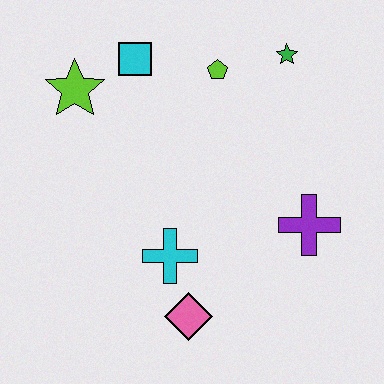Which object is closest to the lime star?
The cyan square is closest to the lime star.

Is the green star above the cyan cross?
Yes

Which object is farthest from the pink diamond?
The green star is farthest from the pink diamond.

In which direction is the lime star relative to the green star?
The lime star is to the left of the green star.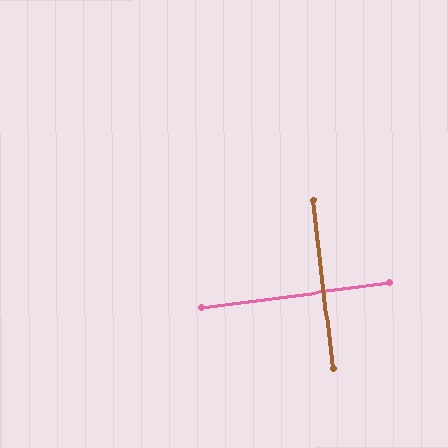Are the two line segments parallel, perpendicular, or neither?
Perpendicular — they meet at approximately 89°.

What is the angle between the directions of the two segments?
Approximately 89 degrees.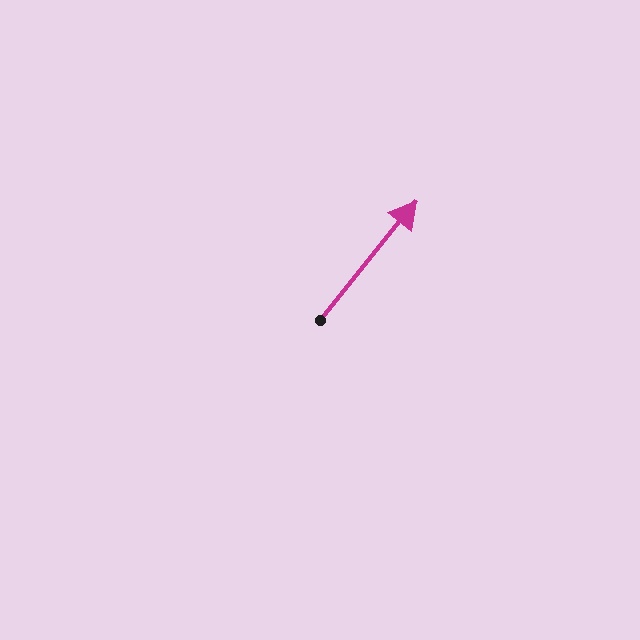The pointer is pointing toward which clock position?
Roughly 1 o'clock.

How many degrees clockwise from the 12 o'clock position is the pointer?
Approximately 39 degrees.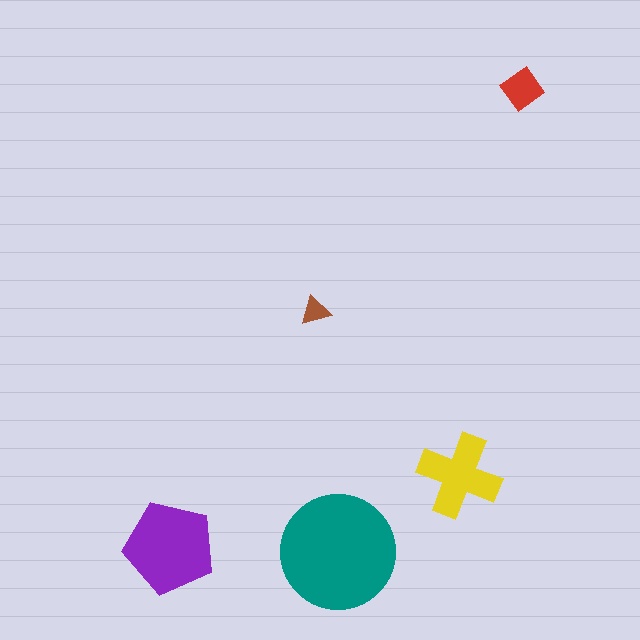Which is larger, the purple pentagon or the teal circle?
The teal circle.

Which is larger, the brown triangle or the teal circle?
The teal circle.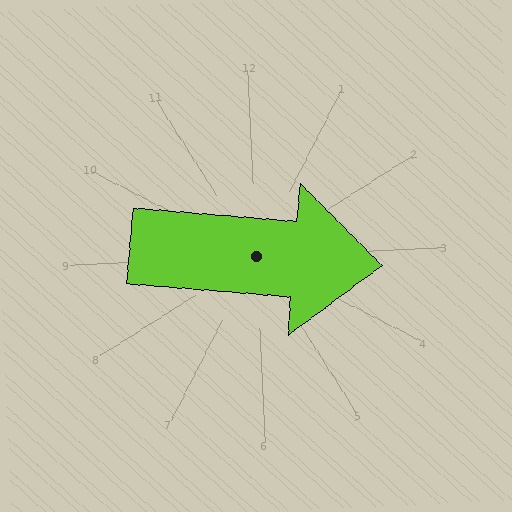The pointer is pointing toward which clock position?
Roughly 3 o'clock.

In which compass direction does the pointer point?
East.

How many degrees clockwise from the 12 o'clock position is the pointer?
Approximately 97 degrees.